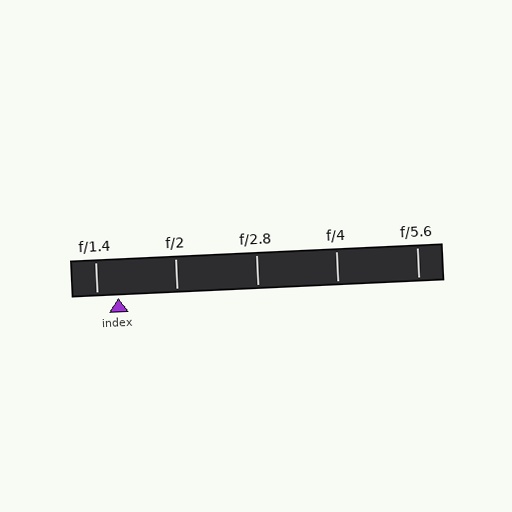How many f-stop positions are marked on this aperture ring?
There are 5 f-stop positions marked.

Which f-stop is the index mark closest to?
The index mark is closest to f/1.4.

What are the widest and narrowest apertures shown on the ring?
The widest aperture shown is f/1.4 and the narrowest is f/5.6.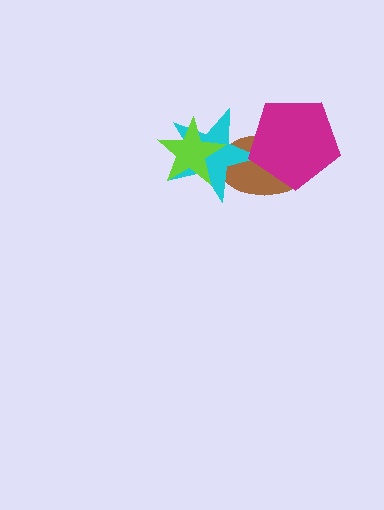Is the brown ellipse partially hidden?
Yes, it is partially covered by another shape.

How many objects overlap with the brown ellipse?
3 objects overlap with the brown ellipse.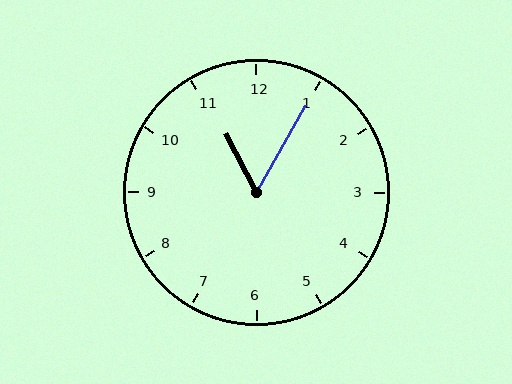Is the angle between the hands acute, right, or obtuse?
It is acute.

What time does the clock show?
11:05.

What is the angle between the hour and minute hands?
Approximately 58 degrees.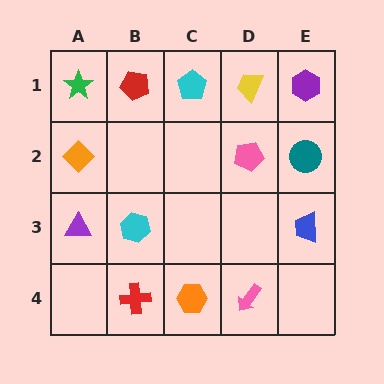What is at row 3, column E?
A blue trapezoid.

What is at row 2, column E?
A teal circle.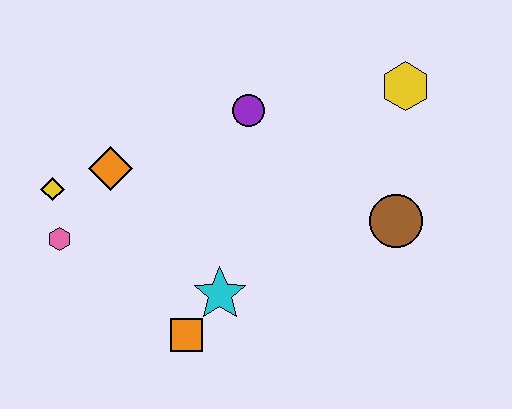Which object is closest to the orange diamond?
The yellow diamond is closest to the orange diamond.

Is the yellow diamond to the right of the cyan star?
No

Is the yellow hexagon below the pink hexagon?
No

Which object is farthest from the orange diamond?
The yellow hexagon is farthest from the orange diamond.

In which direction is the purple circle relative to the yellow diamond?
The purple circle is to the right of the yellow diamond.